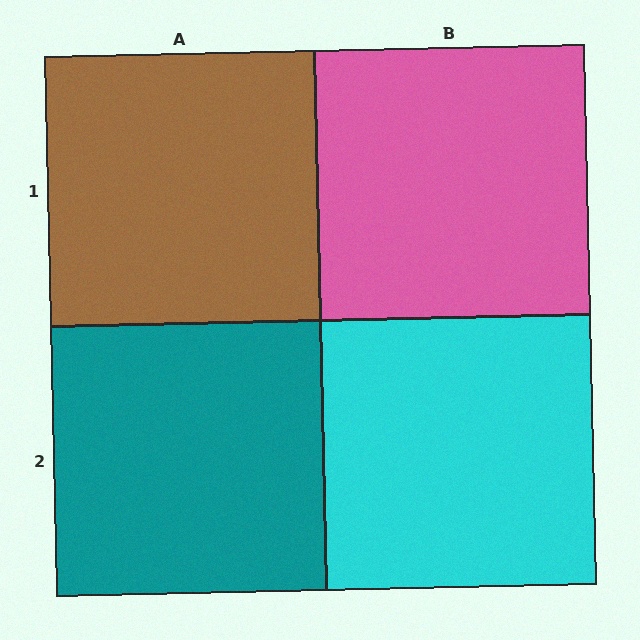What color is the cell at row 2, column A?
Teal.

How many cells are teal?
1 cell is teal.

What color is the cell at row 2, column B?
Cyan.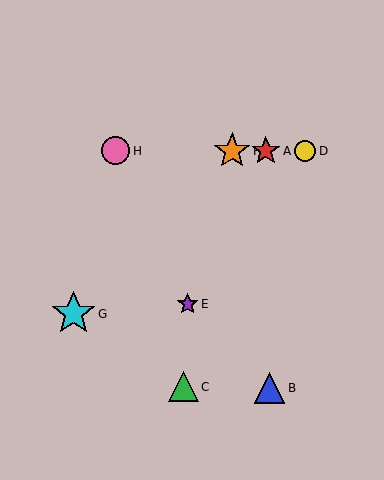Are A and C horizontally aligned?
No, A is at y≈151 and C is at y≈387.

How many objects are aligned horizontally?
4 objects (A, D, F, H) are aligned horizontally.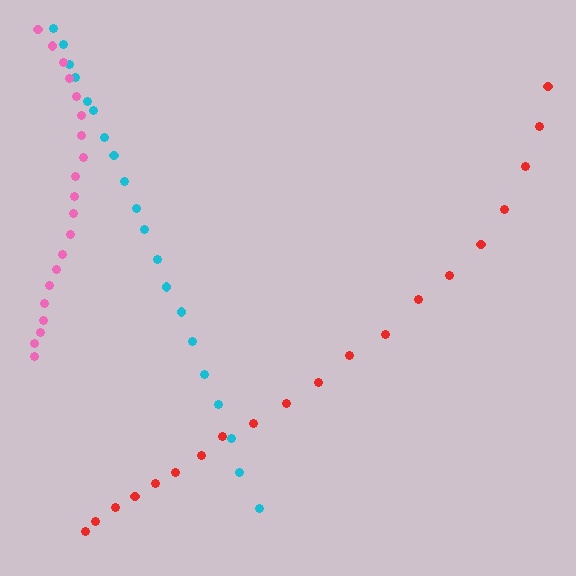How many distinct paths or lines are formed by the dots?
There are 3 distinct paths.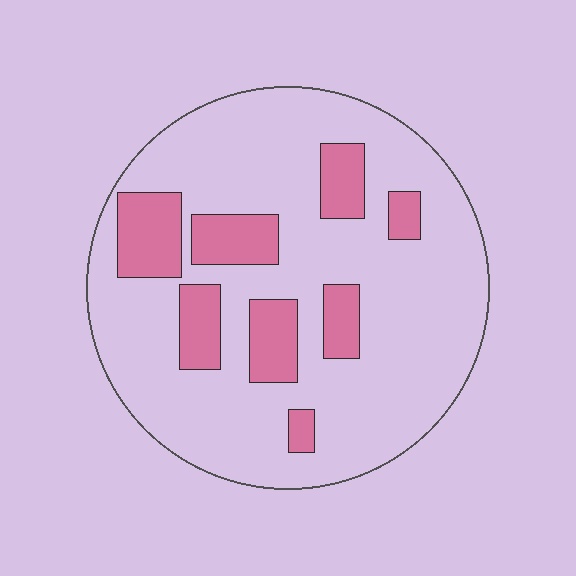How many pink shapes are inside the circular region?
8.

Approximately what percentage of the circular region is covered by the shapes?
Approximately 20%.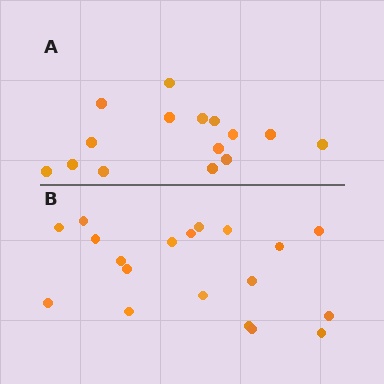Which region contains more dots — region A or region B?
Region B (the bottom region) has more dots.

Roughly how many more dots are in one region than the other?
Region B has about 4 more dots than region A.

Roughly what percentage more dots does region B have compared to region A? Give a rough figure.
About 25% more.